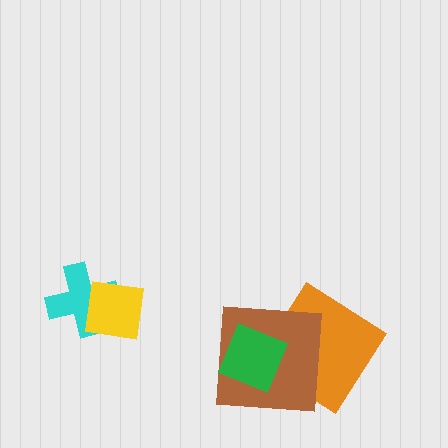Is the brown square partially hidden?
Yes, it is partially covered by another shape.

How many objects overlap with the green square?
1 object overlaps with the green square.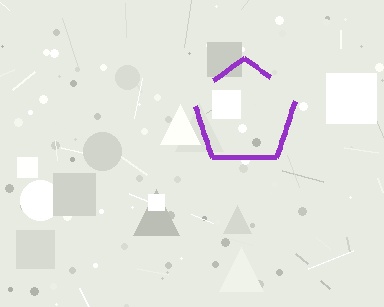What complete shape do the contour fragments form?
The contour fragments form a pentagon.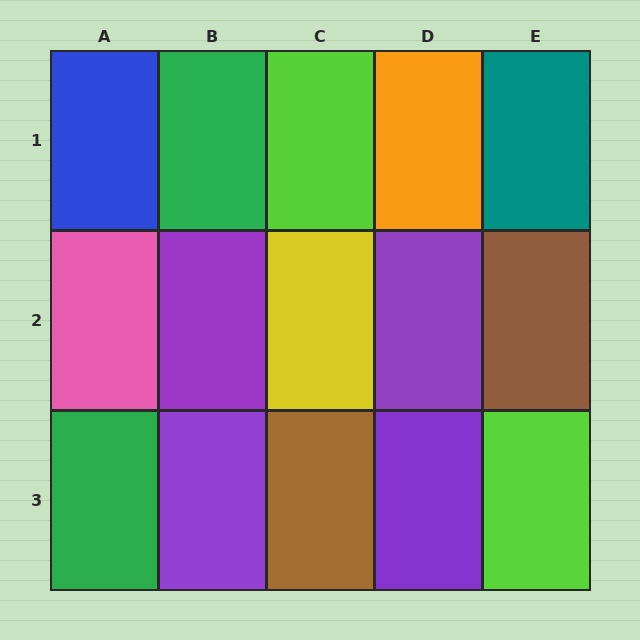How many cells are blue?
1 cell is blue.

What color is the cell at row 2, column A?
Pink.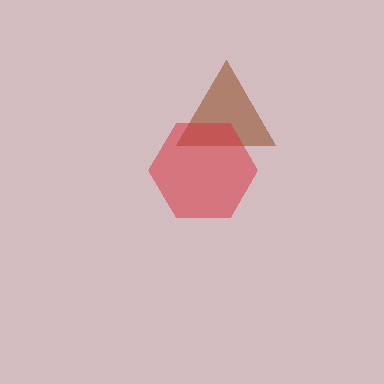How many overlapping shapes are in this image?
There are 2 overlapping shapes in the image.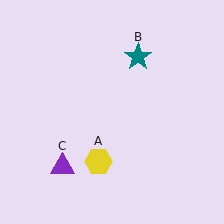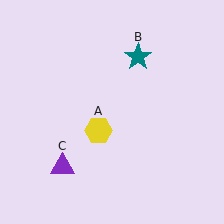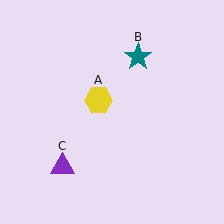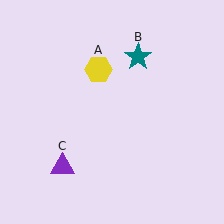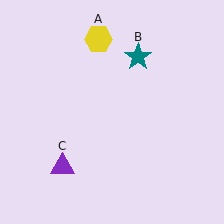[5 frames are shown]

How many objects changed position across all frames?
1 object changed position: yellow hexagon (object A).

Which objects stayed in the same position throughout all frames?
Teal star (object B) and purple triangle (object C) remained stationary.